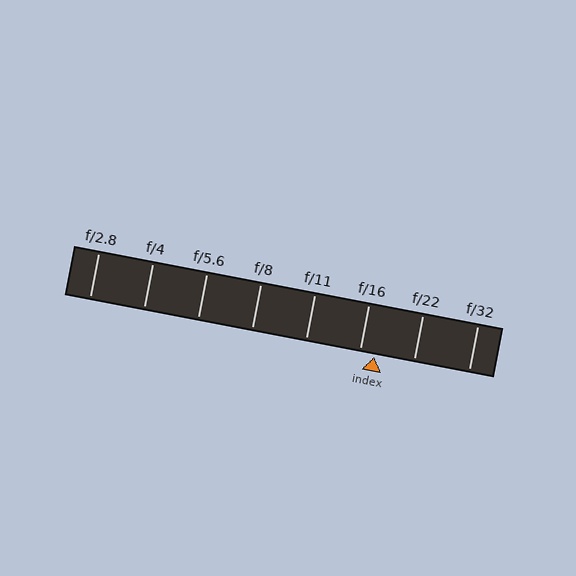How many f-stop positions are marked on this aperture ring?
There are 8 f-stop positions marked.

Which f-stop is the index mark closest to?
The index mark is closest to f/16.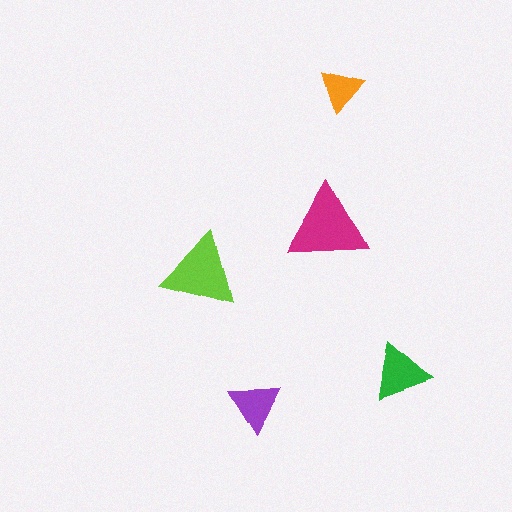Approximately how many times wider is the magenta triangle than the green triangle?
About 1.5 times wider.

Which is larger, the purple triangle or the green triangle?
The green one.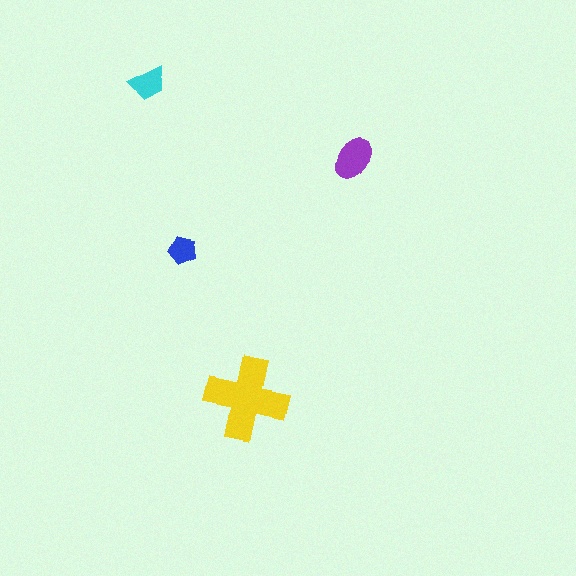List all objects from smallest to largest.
The blue pentagon, the cyan trapezoid, the purple ellipse, the yellow cross.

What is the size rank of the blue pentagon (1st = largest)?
4th.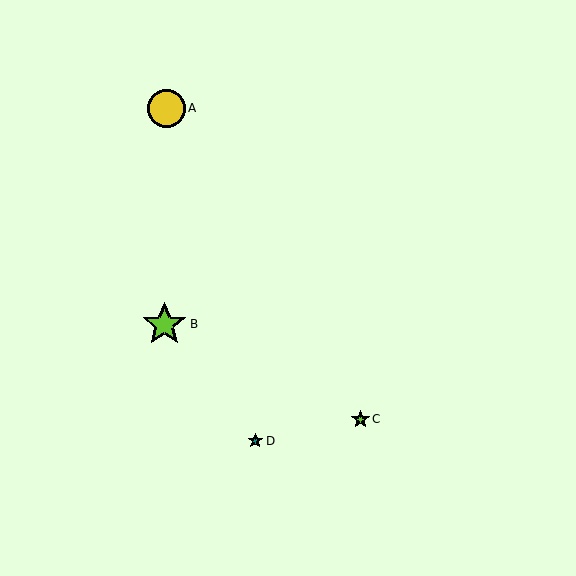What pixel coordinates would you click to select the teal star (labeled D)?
Click at (255, 441) to select the teal star D.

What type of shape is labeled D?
Shape D is a teal star.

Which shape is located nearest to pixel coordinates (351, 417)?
The lime star (labeled C) at (360, 419) is nearest to that location.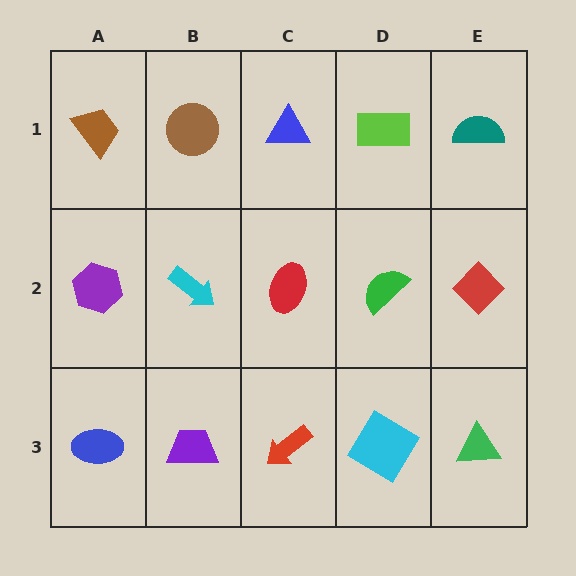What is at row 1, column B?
A brown circle.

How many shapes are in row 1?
5 shapes.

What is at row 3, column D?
A cyan diamond.